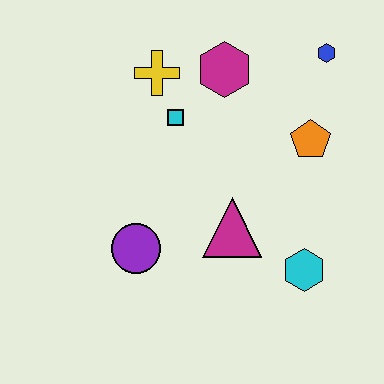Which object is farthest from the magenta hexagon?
The cyan hexagon is farthest from the magenta hexagon.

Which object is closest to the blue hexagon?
The orange pentagon is closest to the blue hexagon.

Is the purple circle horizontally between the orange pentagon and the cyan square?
No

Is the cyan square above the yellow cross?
No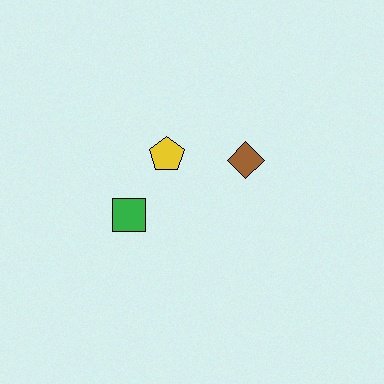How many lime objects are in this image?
There are no lime objects.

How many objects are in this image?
There are 3 objects.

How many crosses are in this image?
There are no crosses.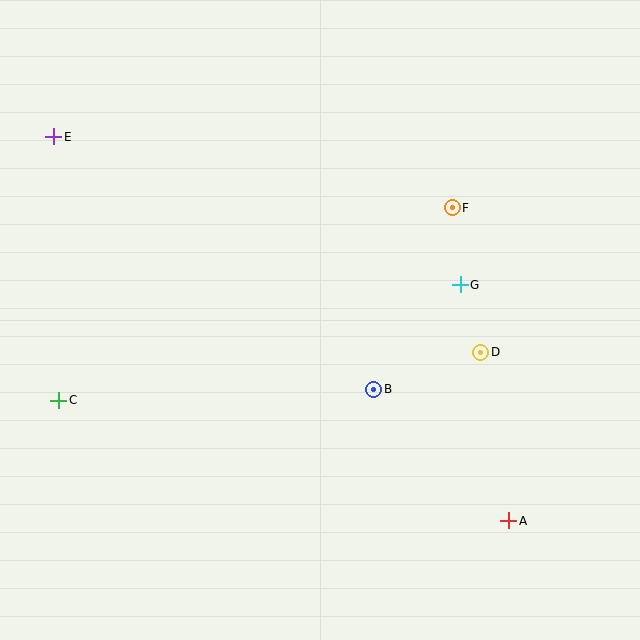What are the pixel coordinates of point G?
Point G is at (460, 285).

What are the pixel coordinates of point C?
Point C is at (59, 400).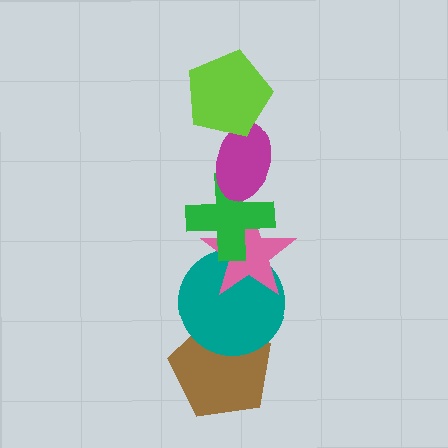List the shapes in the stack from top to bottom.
From top to bottom: the lime pentagon, the magenta ellipse, the green cross, the pink star, the teal circle, the brown pentagon.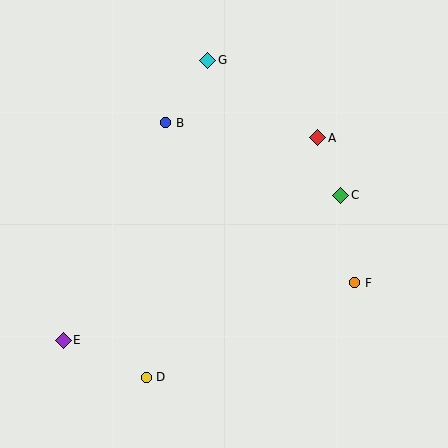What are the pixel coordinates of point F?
Point F is at (355, 283).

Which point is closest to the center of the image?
Point B at (166, 123) is closest to the center.